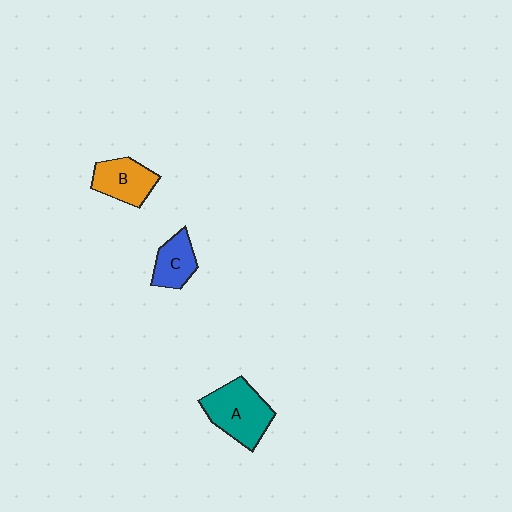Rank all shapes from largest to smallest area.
From largest to smallest: A (teal), B (orange), C (blue).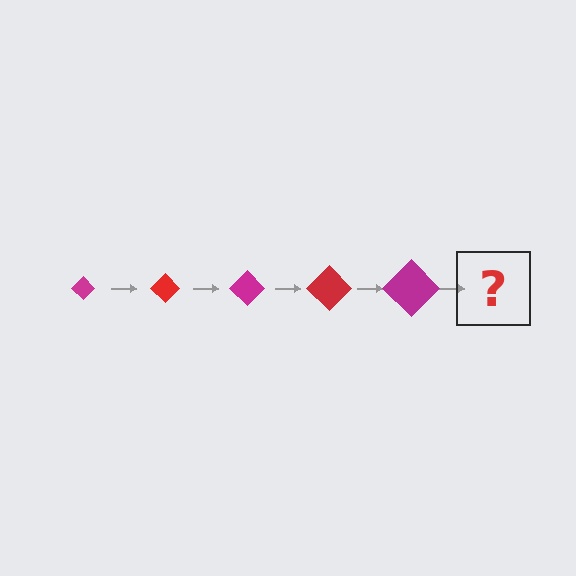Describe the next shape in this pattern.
It should be a red diamond, larger than the previous one.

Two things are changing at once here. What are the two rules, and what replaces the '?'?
The two rules are that the diamond grows larger each step and the color cycles through magenta and red. The '?' should be a red diamond, larger than the previous one.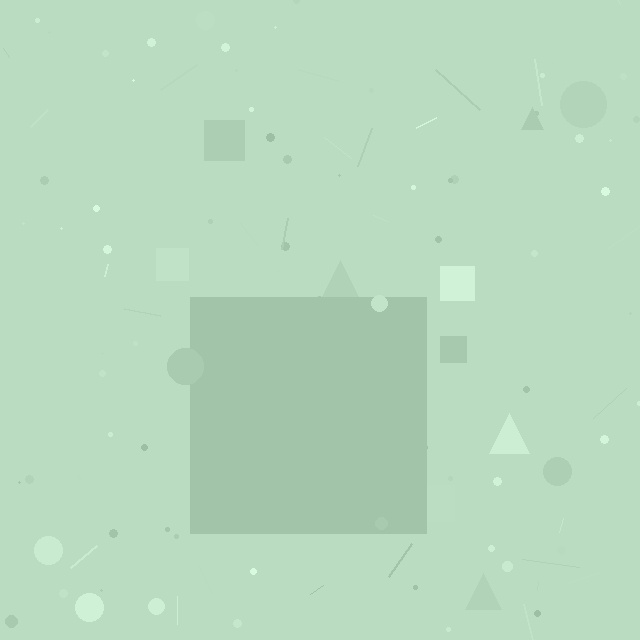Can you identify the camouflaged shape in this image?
The camouflaged shape is a square.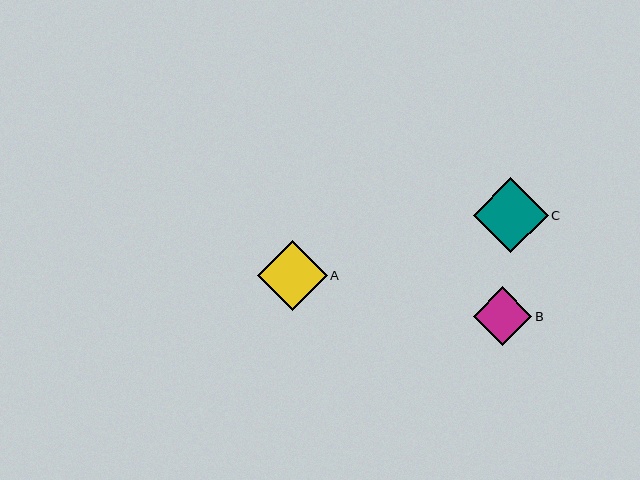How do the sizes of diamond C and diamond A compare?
Diamond C and diamond A are approximately the same size.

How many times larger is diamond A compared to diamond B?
Diamond A is approximately 1.2 times the size of diamond B.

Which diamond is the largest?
Diamond C is the largest with a size of approximately 75 pixels.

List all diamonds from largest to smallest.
From largest to smallest: C, A, B.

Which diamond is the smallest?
Diamond B is the smallest with a size of approximately 58 pixels.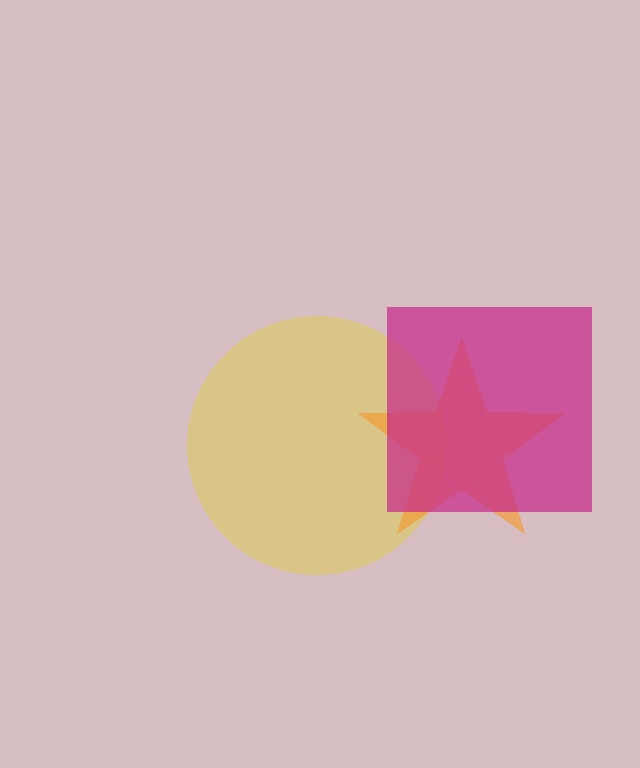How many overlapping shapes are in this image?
There are 3 overlapping shapes in the image.